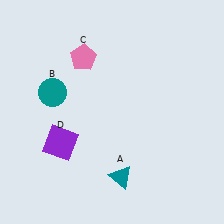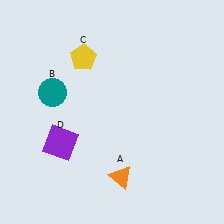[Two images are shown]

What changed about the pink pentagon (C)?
In Image 1, C is pink. In Image 2, it changed to yellow.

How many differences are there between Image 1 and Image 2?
There are 2 differences between the two images.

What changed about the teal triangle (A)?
In Image 1, A is teal. In Image 2, it changed to orange.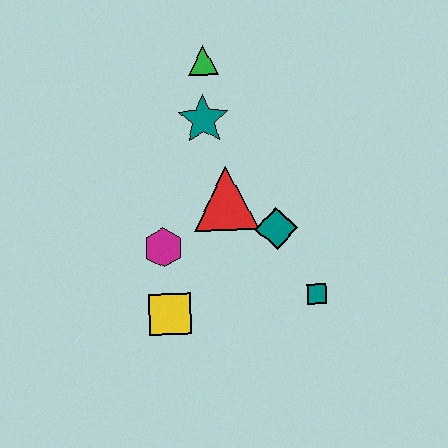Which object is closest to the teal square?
The teal diamond is closest to the teal square.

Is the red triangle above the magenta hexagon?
Yes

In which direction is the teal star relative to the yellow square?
The teal star is above the yellow square.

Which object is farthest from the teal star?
The teal square is farthest from the teal star.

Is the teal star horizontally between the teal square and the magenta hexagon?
Yes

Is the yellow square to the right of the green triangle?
No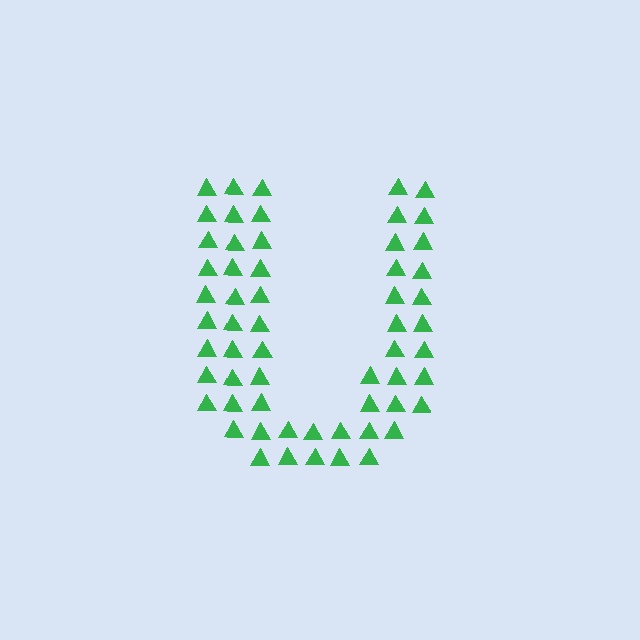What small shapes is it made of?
It is made of small triangles.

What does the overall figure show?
The overall figure shows the letter U.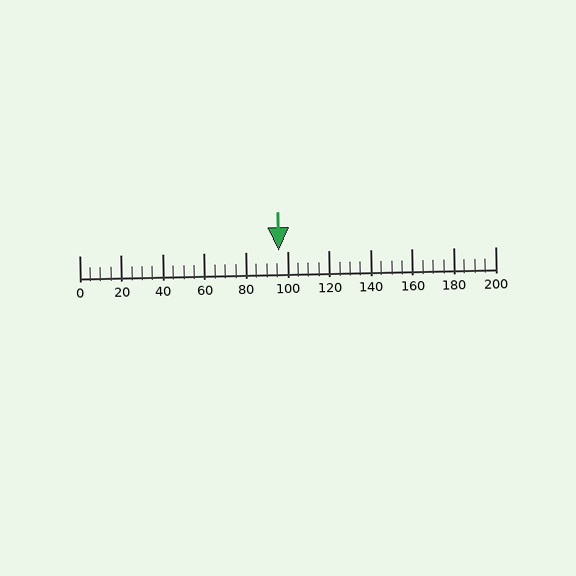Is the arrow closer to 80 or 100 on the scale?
The arrow is closer to 100.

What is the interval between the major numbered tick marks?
The major tick marks are spaced 20 units apart.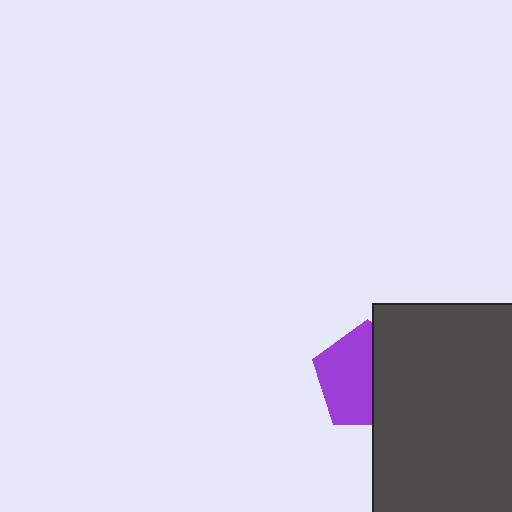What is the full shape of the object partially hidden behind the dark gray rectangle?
The partially hidden object is a purple pentagon.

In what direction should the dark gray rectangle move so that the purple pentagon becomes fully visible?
The dark gray rectangle should move right. That is the shortest direction to clear the overlap and leave the purple pentagon fully visible.